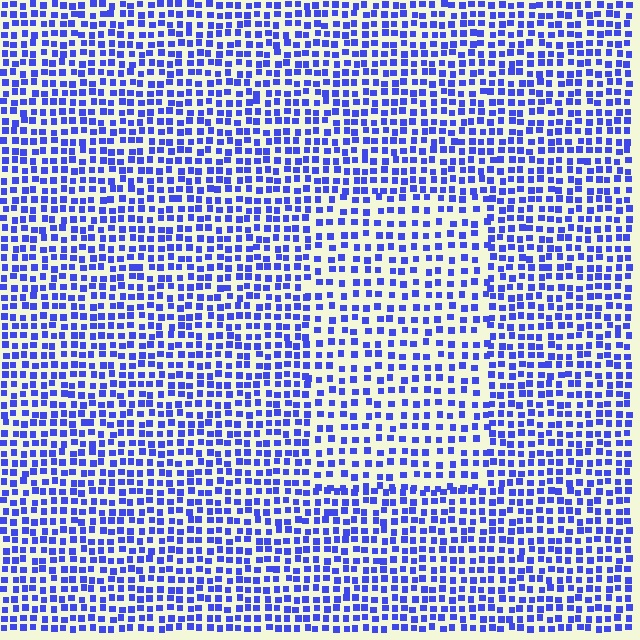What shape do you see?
I see a rectangle.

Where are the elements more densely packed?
The elements are more densely packed outside the rectangle boundary.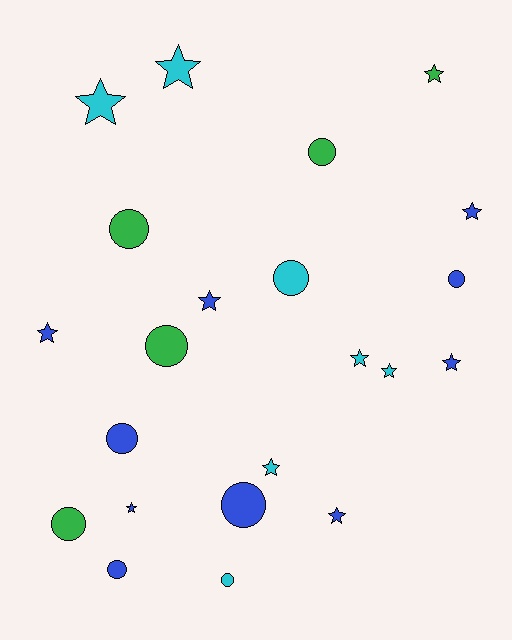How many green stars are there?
There is 1 green star.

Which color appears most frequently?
Blue, with 10 objects.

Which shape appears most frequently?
Star, with 12 objects.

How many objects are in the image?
There are 22 objects.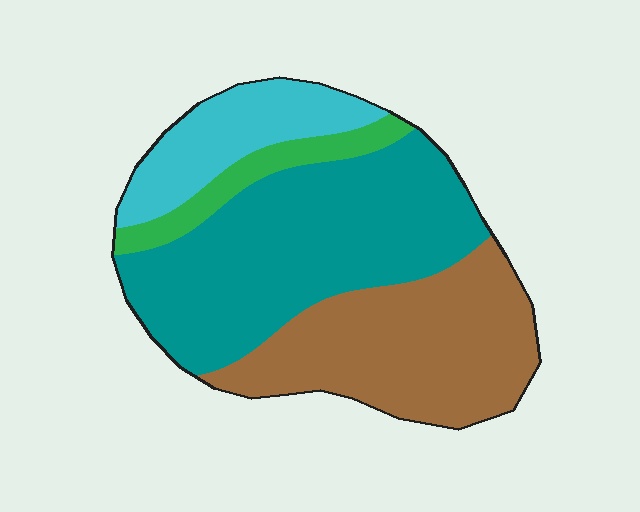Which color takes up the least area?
Green, at roughly 10%.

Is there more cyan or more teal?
Teal.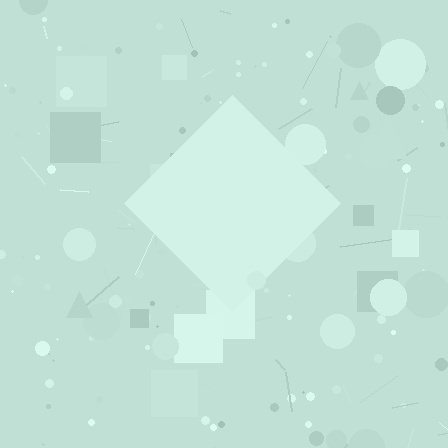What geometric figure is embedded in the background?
A diamond is embedded in the background.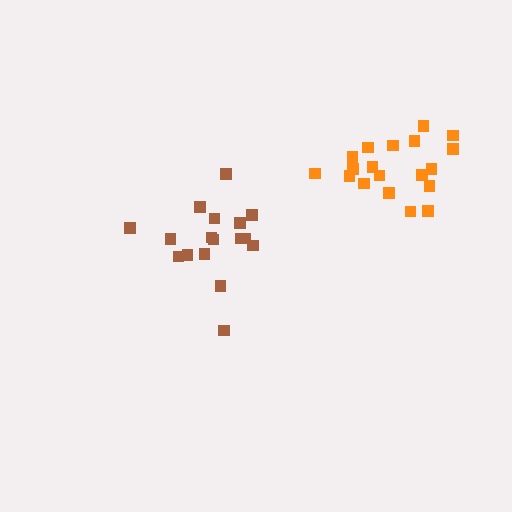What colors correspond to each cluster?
The clusters are colored: orange, brown.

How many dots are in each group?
Group 1: 19 dots, Group 2: 17 dots (36 total).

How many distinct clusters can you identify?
There are 2 distinct clusters.